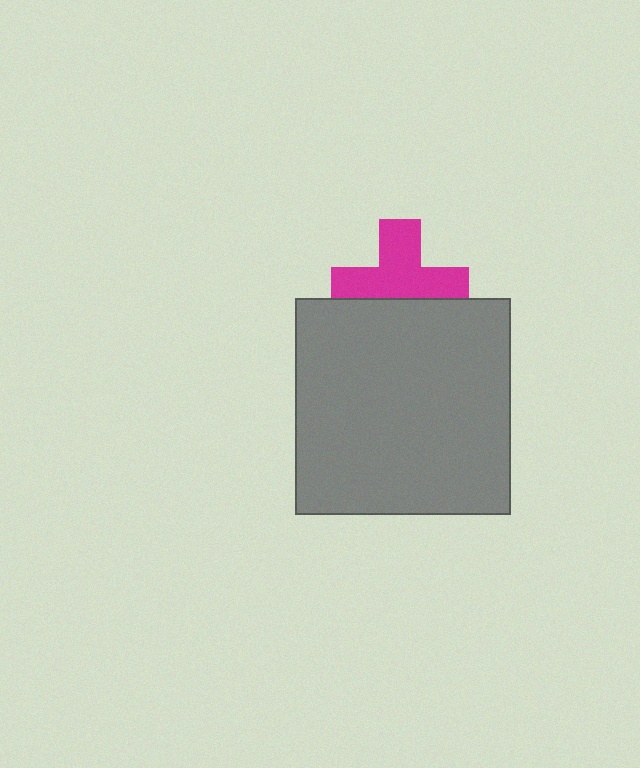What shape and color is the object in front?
The object in front is a gray square.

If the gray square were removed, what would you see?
You would see the complete magenta cross.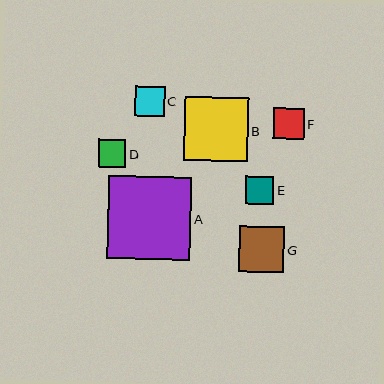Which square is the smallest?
Square D is the smallest with a size of approximately 27 pixels.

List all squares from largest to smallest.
From largest to smallest: A, B, G, F, C, E, D.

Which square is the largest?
Square A is the largest with a size of approximately 84 pixels.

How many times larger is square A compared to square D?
Square A is approximately 3.1 times the size of square D.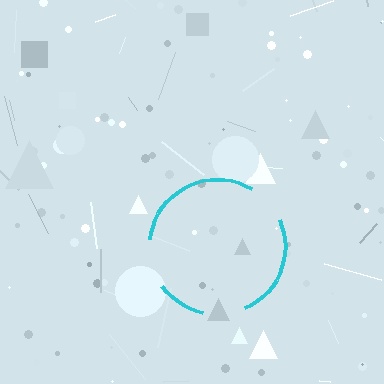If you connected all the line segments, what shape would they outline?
They would outline a circle.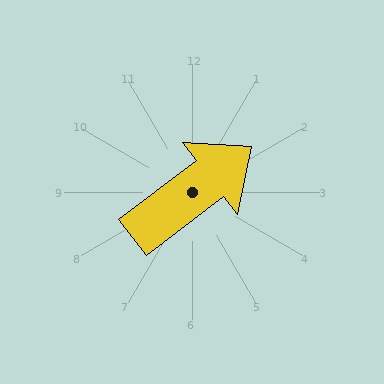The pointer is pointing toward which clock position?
Roughly 2 o'clock.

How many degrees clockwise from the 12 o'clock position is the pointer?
Approximately 53 degrees.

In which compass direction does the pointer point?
Northeast.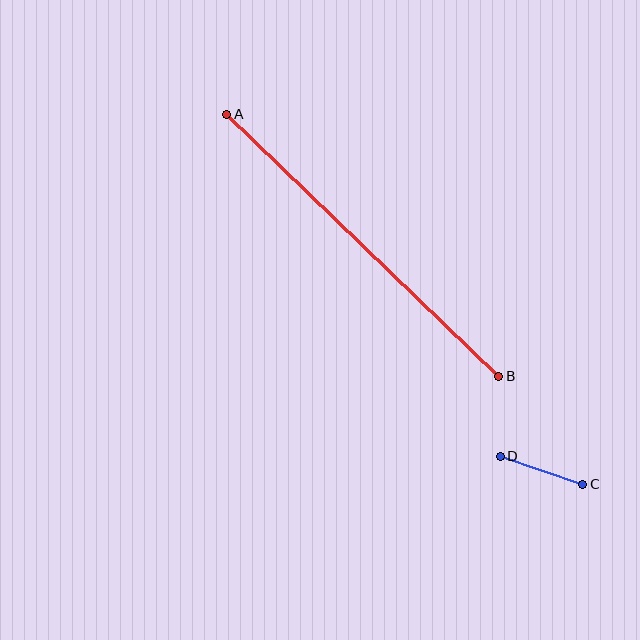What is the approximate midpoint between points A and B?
The midpoint is at approximately (363, 245) pixels.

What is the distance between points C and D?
The distance is approximately 87 pixels.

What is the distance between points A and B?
The distance is approximately 378 pixels.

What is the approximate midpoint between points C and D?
The midpoint is at approximately (541, 470) pixels.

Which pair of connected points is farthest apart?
Points A and B are farthest apart.